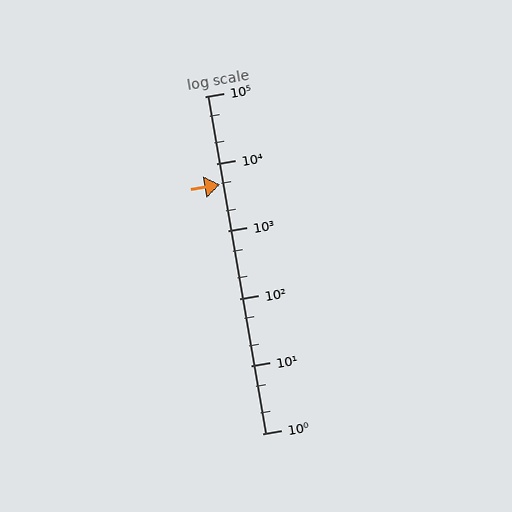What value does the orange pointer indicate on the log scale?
The pointer indicates approximately 4900.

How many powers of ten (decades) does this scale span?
The scale spans 5 decades, from 1 to 100000.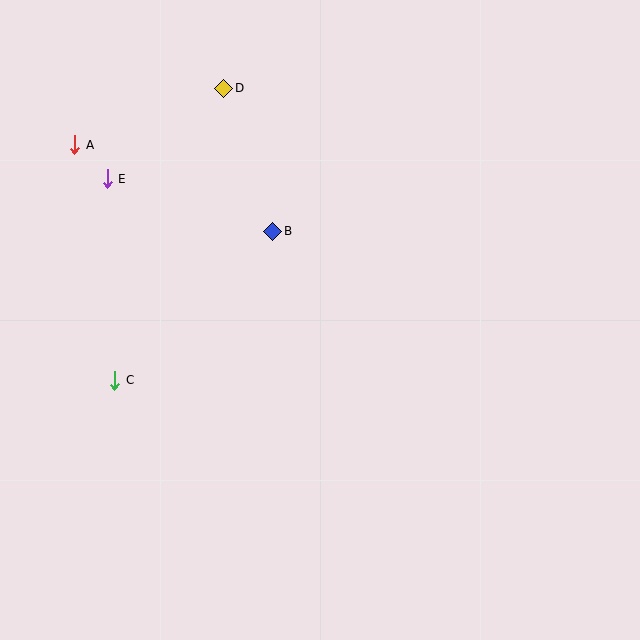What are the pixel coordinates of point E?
Point E is at (107, 179).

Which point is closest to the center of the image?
Point B at (273, 231) is closest to the center.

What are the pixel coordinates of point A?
Point A is at (75, 145).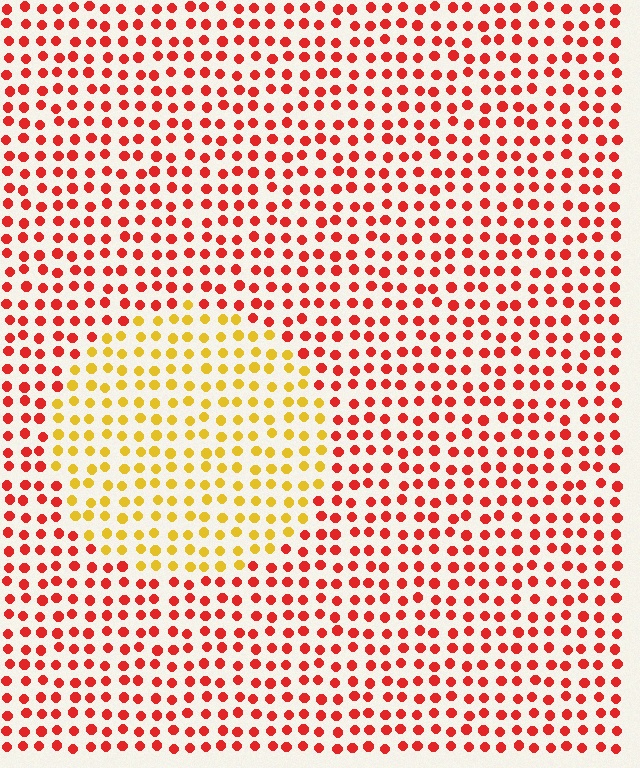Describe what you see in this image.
The image is filled with small red elements in a uniform arrangement. A circle-shaped region is visible where the elements are tinted to a slightly different hue, forming a subtle color boundary.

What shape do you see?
I see a circle.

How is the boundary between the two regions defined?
The boundary is defined purely by a slight shift in hue (about 50 degrees). Spacing, size, and orientation are identical on both sides.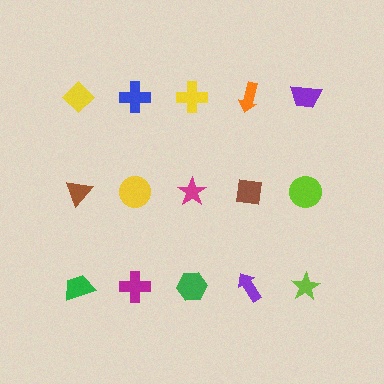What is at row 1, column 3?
A yellow cross.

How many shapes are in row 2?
5 shapes.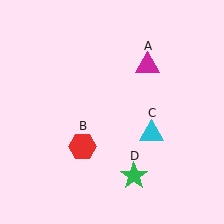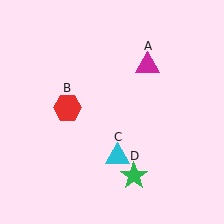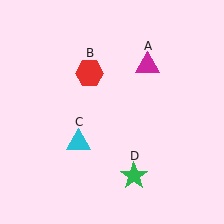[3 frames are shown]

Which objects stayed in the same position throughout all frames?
Magenta triangle (object A) and green star (object D) remained stationary.